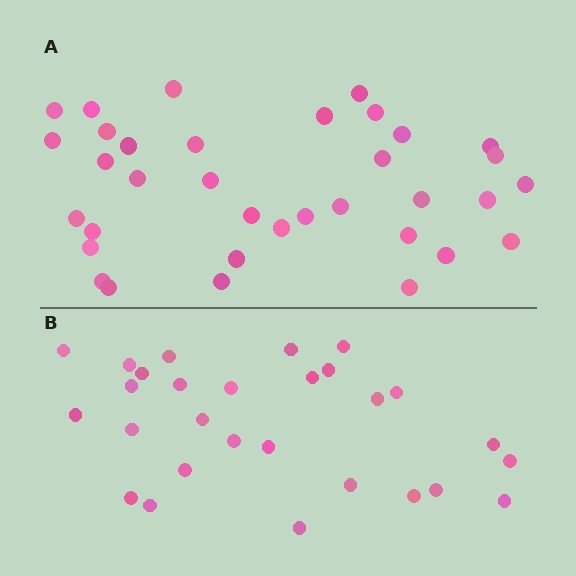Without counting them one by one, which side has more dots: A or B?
Region A (the top region) has more dots.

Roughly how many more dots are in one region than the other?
Region A has roughly 8 or so more dots than region B.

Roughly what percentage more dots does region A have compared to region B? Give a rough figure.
About 25% more.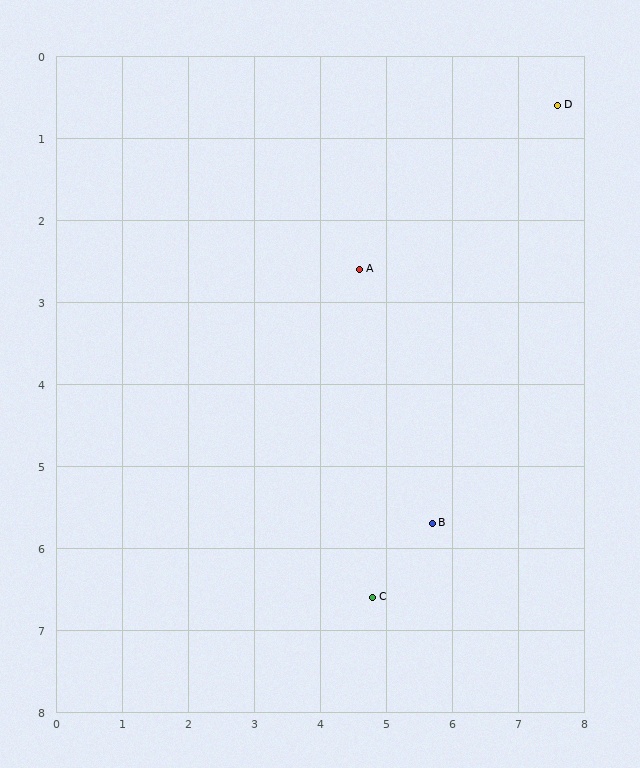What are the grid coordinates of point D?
Point D is at approximately (7.6, 0.6).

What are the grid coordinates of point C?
Point C is at approximately (4.8, 6.6).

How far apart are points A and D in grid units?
Points A and D are about 3.6 grid units apart.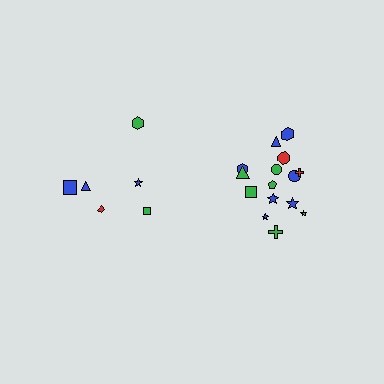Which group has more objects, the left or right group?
The right group.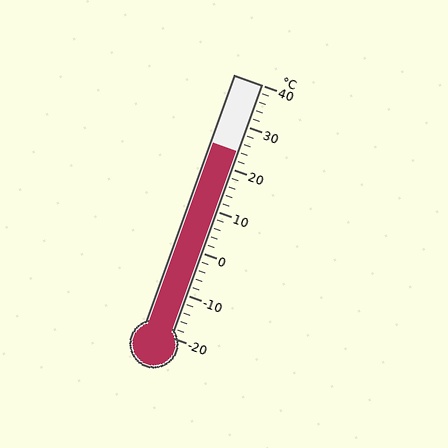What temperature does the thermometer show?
The thermometer shows approximately 24°C.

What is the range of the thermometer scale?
The thermometer scale ranges from -20°C to 40°C.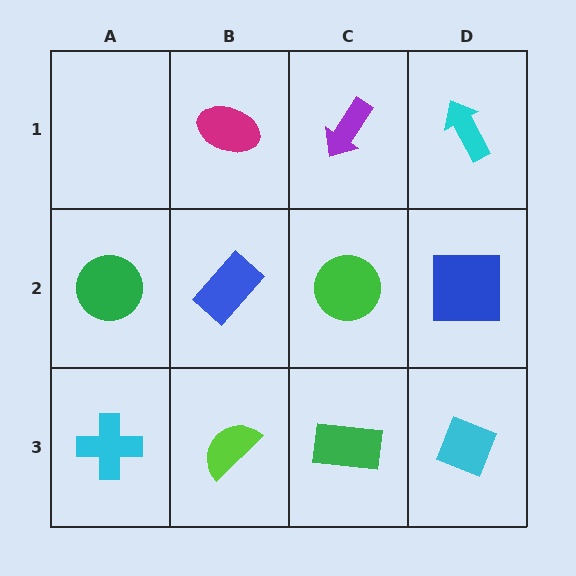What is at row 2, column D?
A blue square.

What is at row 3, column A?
A cyan cross.